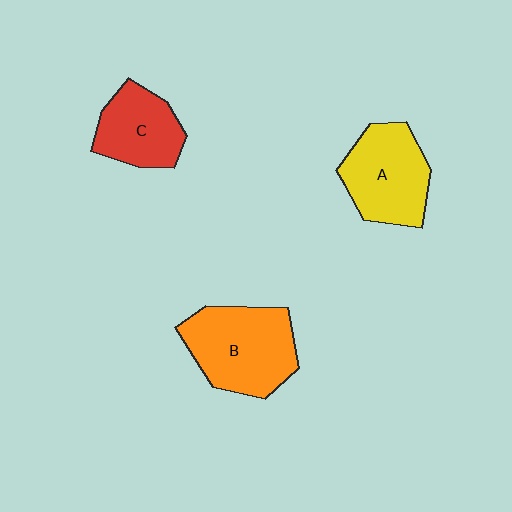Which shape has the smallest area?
Shape C (red).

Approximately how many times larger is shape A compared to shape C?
Approximately 1.2 times.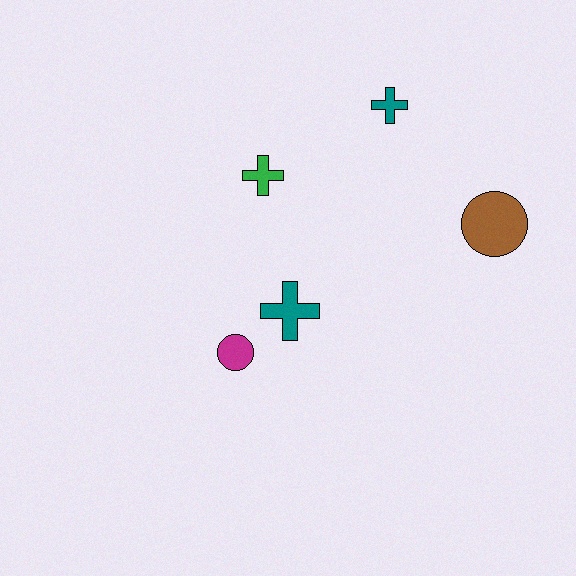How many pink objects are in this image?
There are no pink objects.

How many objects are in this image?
There are 5 objects.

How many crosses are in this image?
There are 3 crosses.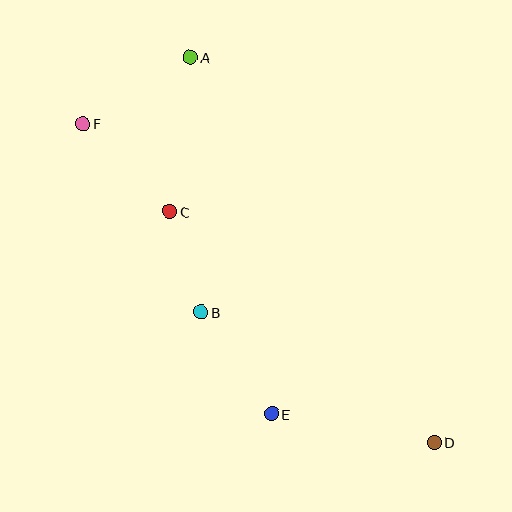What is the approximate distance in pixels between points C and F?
The distance between C and F is approximately 123 pixels.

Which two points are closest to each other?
Points B and C are closest to each other.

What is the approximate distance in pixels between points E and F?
The distance between E and F is approximately 346 pixels.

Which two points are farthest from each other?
Points D and F are farthest from each other.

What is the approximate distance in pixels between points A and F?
The distance between A and F is approximately 126 pixels.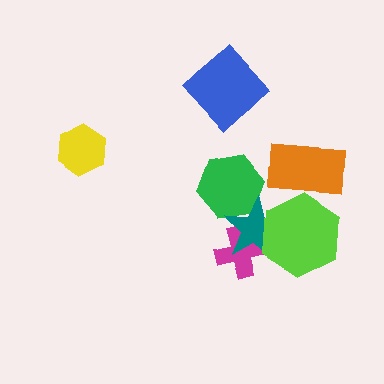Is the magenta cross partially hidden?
Yes, it is partially covered by another shape.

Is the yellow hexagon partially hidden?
No, no other shape covers it.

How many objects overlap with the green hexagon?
1 object overlaps with the green hexagon.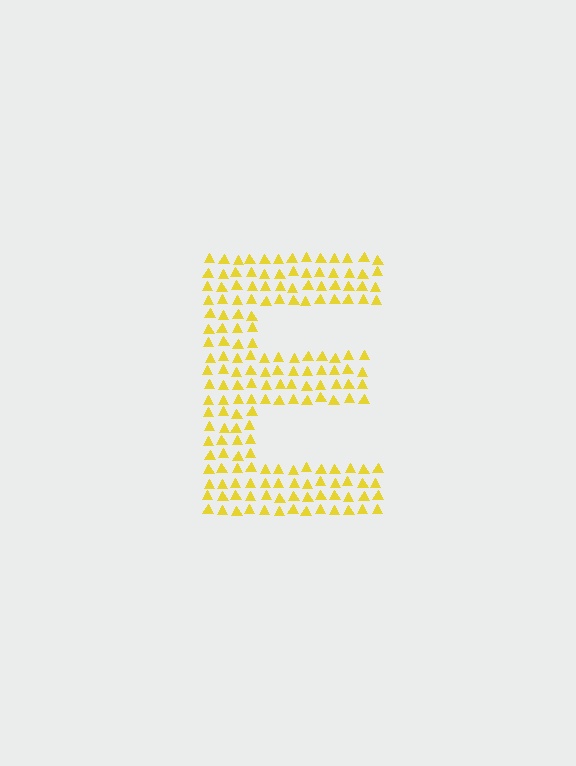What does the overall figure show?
The overall figure shows the letter E.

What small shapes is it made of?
It is made of small triangles.